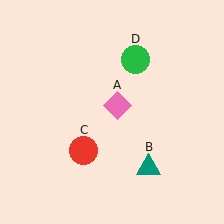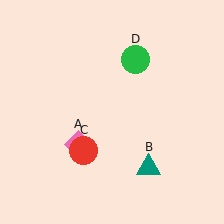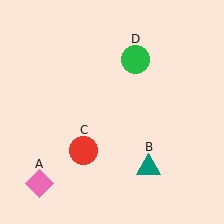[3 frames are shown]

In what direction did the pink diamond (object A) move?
The pink diamond (object A) moved down and to the left.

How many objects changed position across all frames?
1 object changed position: pink diamond (object A).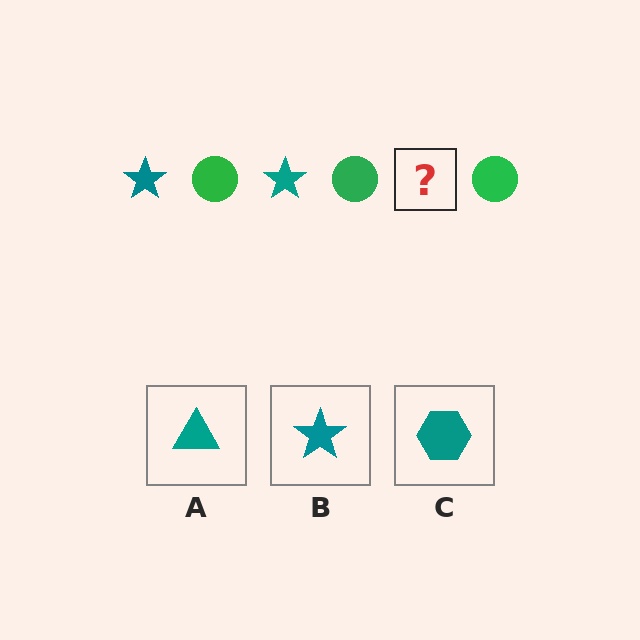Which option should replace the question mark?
Option B.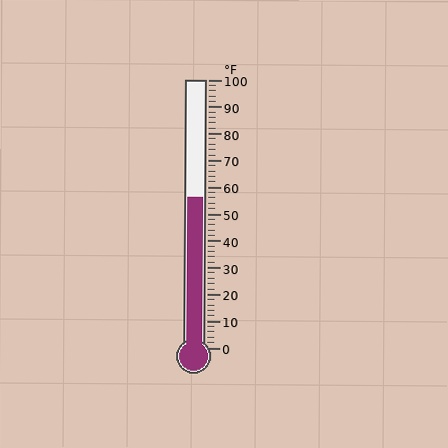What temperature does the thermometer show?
The thermometer shows approximately 56°F.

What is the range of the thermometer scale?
The thermometer scale ranges from 0°F to 100°F.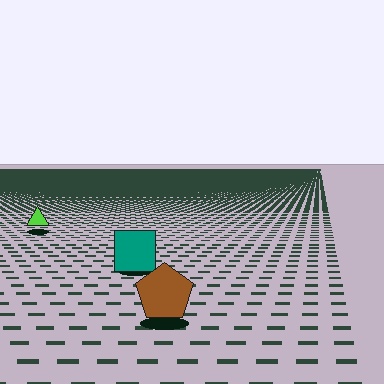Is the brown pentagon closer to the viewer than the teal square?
Yes. The brown pentagon is closer — you can tell from the texture gradient: the ground texture is coarser near it.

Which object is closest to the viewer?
The brown pentagon is closest. The texture marks near it are larger and more spread out.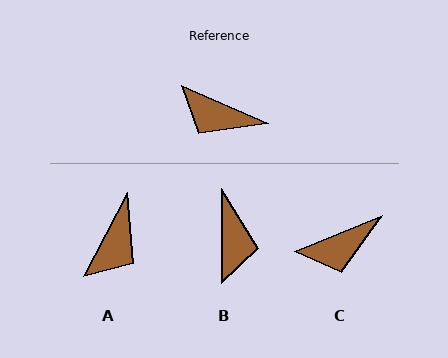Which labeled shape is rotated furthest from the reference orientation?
B, about 114 degrees away.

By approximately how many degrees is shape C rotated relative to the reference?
Approximately 46 degrees counter-clockwise.